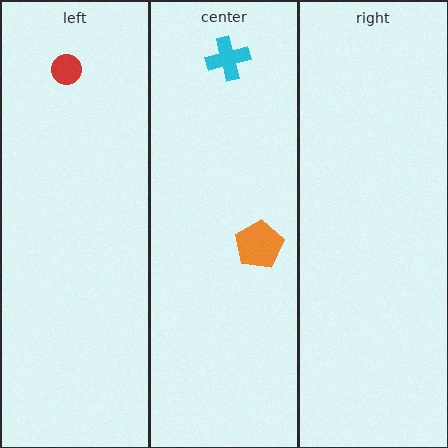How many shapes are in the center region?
2.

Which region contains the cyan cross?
The center region.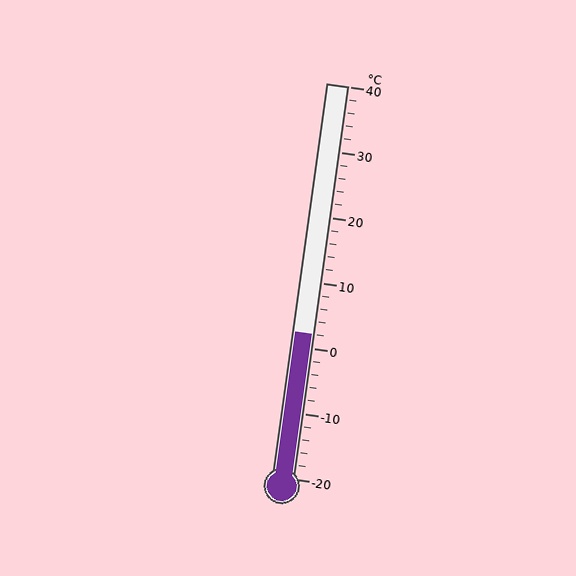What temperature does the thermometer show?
The thermometer shows approximately 2°C.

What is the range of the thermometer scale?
The thermometer scale ranges from -20°C to 40°C.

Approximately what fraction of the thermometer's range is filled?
The thermometer is filled to approximately 35% of its range.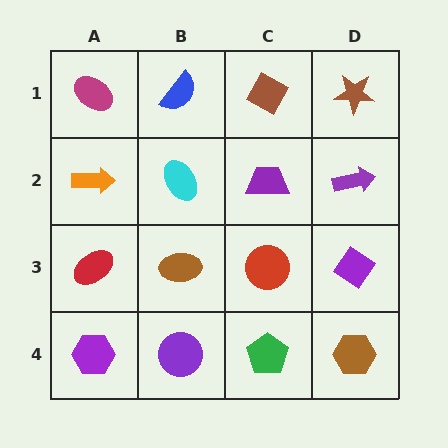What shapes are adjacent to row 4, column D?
A purple diamond (row 3, column D), a green pentagon (row 4, column C).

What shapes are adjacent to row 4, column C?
A red circle (row 3, column C), a purple circle (row 4, column B), a brown hexagon (row 4, column D).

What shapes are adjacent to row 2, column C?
A brown diamond (row 1, column C), a red circle (row 3, column C), a cyan ellipse (row 2, column B), a purple arrow (row 2, column D).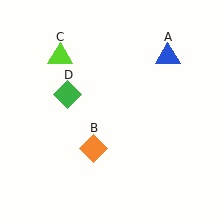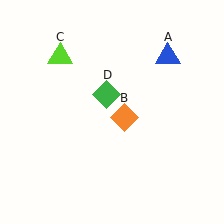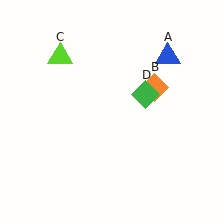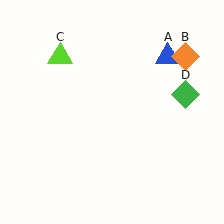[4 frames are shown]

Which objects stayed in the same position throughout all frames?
Blue triangle (object A) and lime triangle (object C) remained stationary.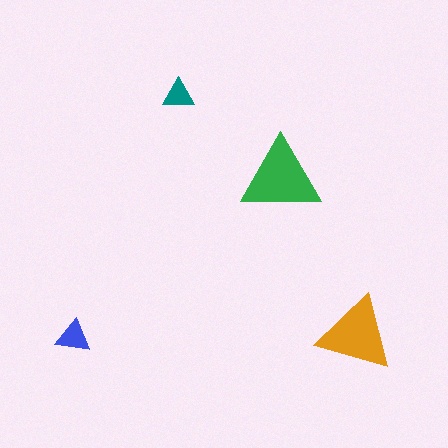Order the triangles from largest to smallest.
the green one, the orange one, the blue one, the teal one.